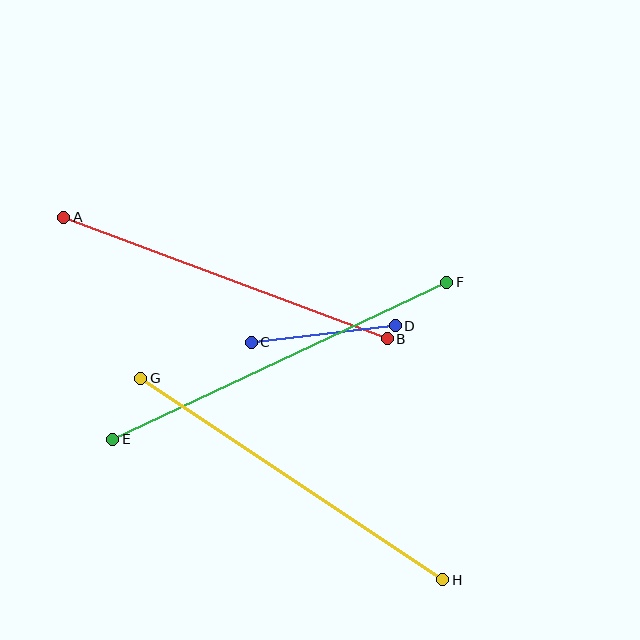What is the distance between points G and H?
The distance is approximately 363 pixels.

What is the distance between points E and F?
The distance is approximately 369 pixels.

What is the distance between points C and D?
The distance is approximately 145 pixels.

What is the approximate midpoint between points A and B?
The midpoint is at approximately (226, 278) pixels.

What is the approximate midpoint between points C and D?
The midpoint is at approximately (323, 334) pixels.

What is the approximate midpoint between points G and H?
The midpoint is at approximately (292, 479) pixels.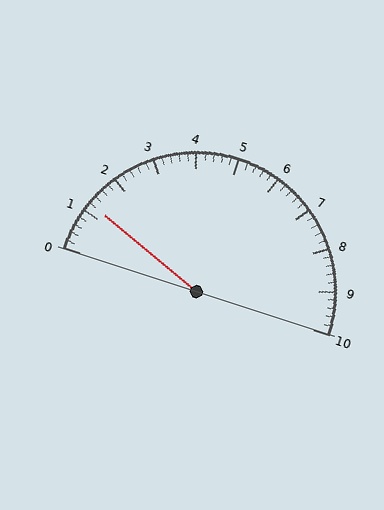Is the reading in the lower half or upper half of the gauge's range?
The reading is in the lower half of the range (0 to 10).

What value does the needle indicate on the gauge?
The needle indicates approximately 1.2.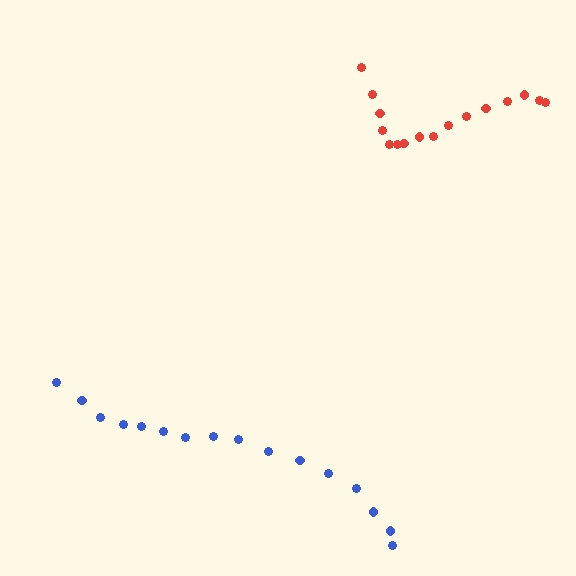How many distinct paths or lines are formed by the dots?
There are 2 distinct paths.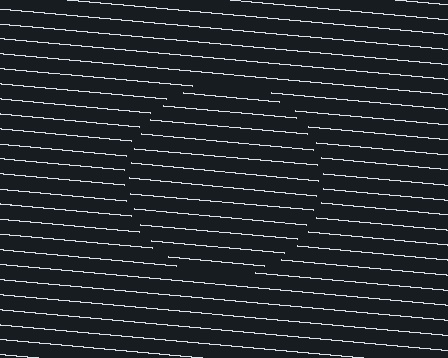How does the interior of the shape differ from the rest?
The interior of the shape contains the same grating, shifted by half a period — the contour is defined by the phase discontinuity where line-ends from the inner and outer gratings abut.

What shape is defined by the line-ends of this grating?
An illusory circle. The interior of the shape contains the same grating, shifted by half a period — the contour is defined by the phase discontinuity where line-ends from the inner and outer gratings abut.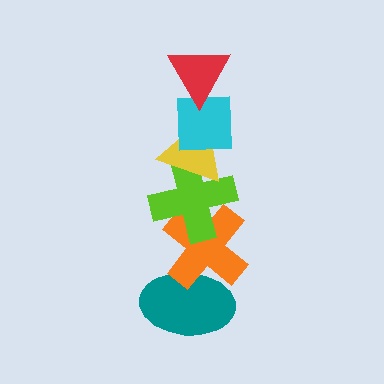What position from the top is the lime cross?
The lime cross is 4th from the top.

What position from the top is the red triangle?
The red triangle is 1st from the top.